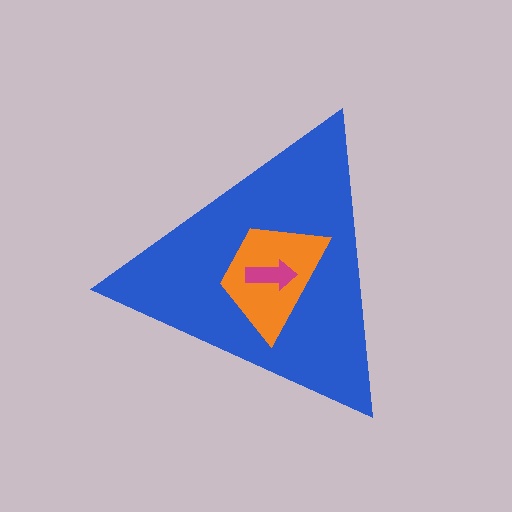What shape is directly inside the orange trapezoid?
The magenta arrow.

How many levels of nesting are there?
3.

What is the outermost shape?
The blue triangle.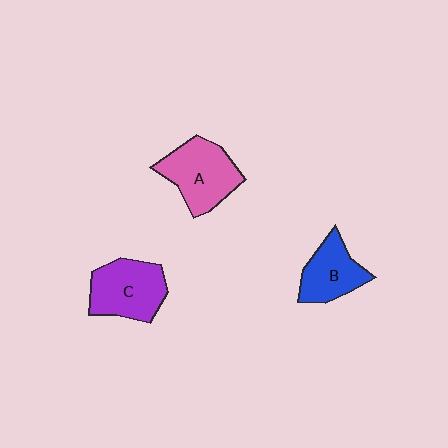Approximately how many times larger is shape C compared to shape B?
Approximately 1.2 times.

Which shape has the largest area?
Shape A (pink).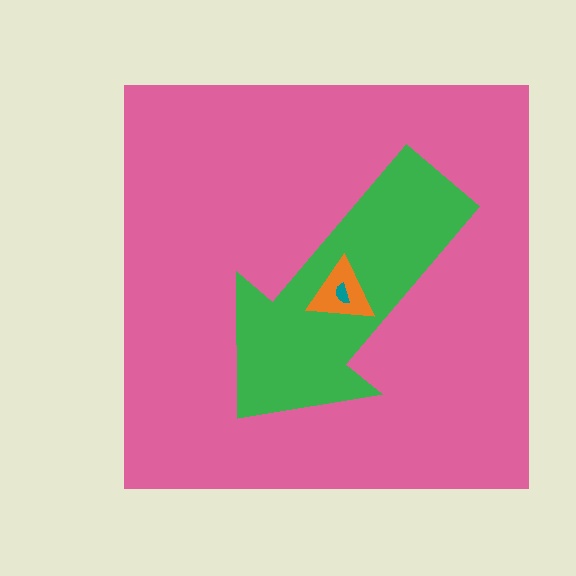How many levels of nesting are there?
4.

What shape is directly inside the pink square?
The green arrow.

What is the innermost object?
The teal semicircle.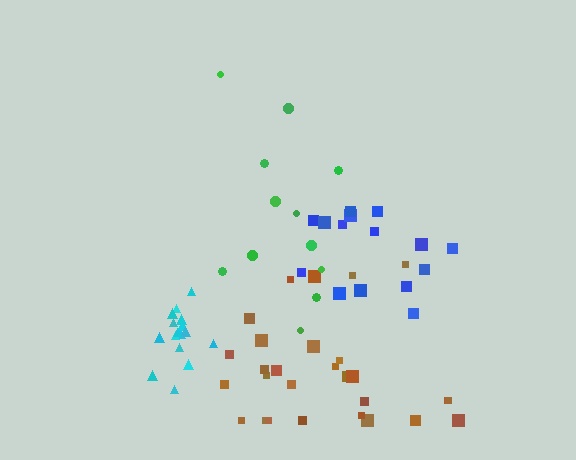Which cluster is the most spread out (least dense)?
Green.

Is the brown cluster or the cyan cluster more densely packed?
Cyan.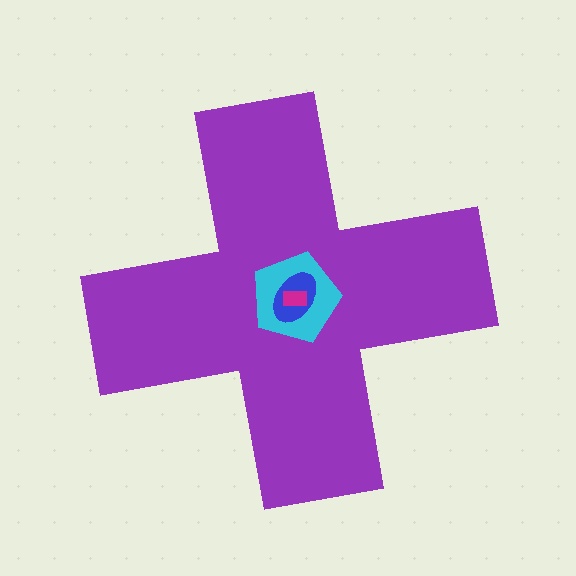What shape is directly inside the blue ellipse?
The magenta rectangle.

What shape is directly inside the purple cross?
The cyan pentagon.